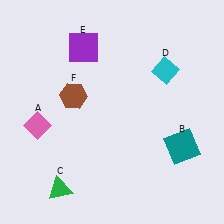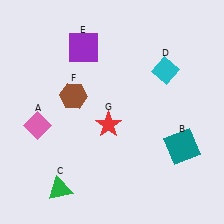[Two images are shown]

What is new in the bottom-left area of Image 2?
A red star (G) was added in the bottom-left area of Image 2.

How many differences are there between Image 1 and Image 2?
There is 1 difference between the two images.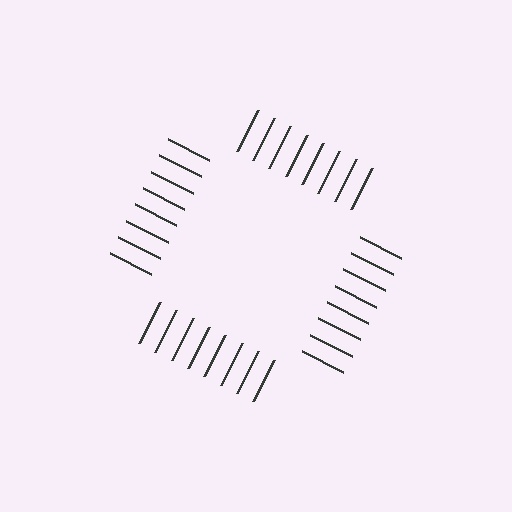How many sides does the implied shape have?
4 sides — the line-ends trace a square.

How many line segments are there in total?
32 — 8 along each of the 4 edges.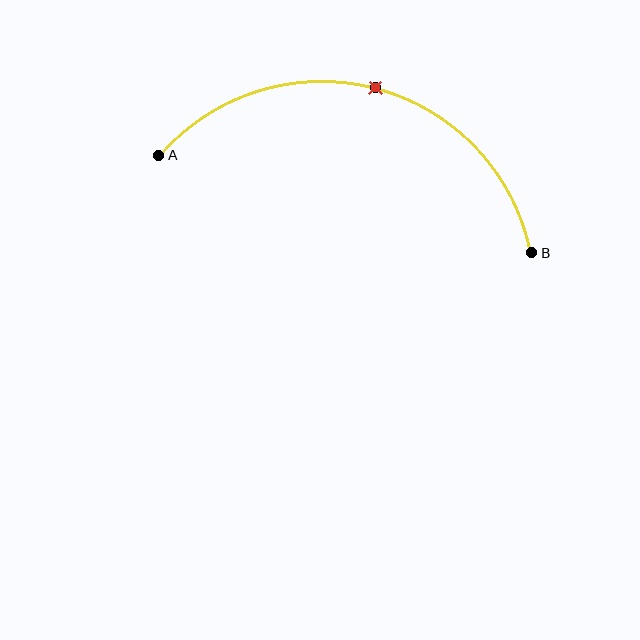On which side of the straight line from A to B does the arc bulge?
The arc bulges above the straight line connecting A and B.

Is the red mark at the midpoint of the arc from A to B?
Yes. The red mark lies on the arc at equal arc-length from both A and B — it is the arc midpoint.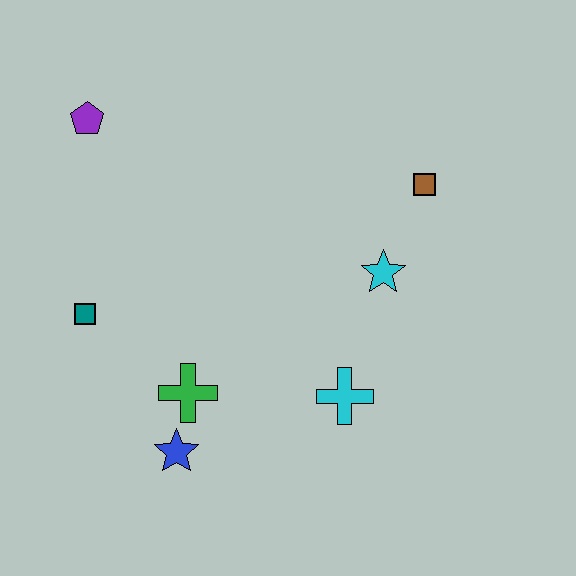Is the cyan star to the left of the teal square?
No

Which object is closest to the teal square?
The green cross is closest to the teal square.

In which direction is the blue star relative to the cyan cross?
The blue star is to the left of the cyan cross.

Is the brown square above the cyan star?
Yes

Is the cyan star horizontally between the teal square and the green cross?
No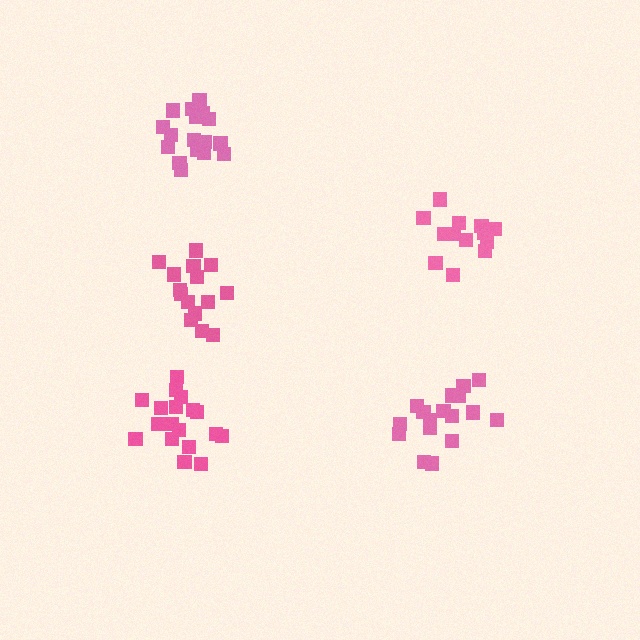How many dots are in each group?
Group 1: 15 dots, Group 2: 13 dots, Group 3: 18 dots, Group 4: 17 dots, Group 5: 17 dots (80 total).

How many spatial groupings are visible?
There are 5 spatial groupings.